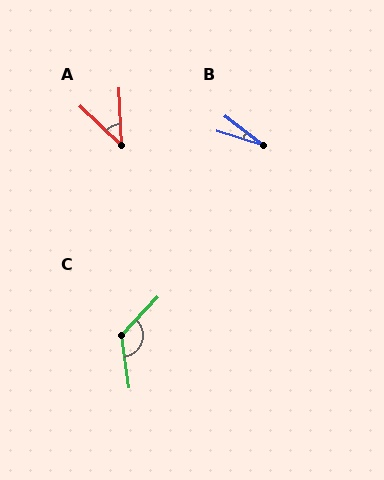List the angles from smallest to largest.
B (20°), A (43°), C (128°).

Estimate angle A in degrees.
Approximately 43 degrees.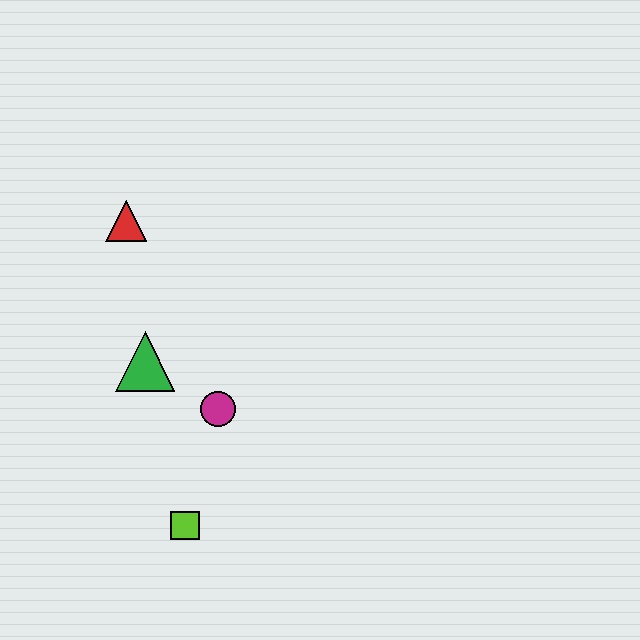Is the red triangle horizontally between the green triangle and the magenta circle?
No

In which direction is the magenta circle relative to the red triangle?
The magenta circle is below the red triangle.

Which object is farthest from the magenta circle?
The red triangle is farthest from the magenta circle.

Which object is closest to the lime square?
The magenta circle is closest to the lime square.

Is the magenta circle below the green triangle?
Yes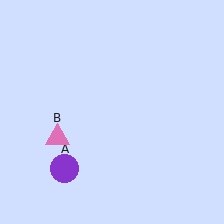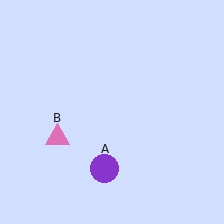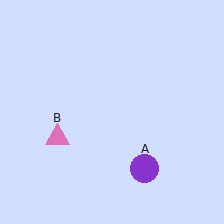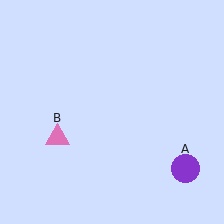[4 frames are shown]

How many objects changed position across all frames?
1 object changed position: purple circle (object A).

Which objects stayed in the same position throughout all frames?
Pink triangle (object B) remained stationary.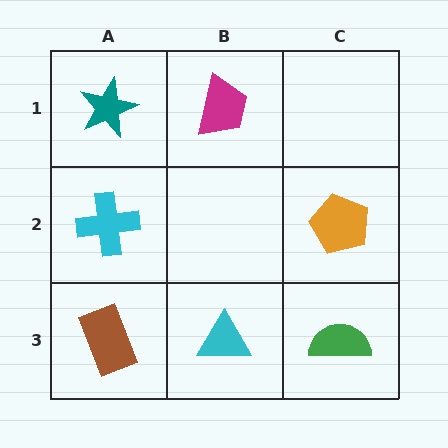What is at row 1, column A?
A teal star.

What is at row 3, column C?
A green semicircle.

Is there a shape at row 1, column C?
No, that cell is empty.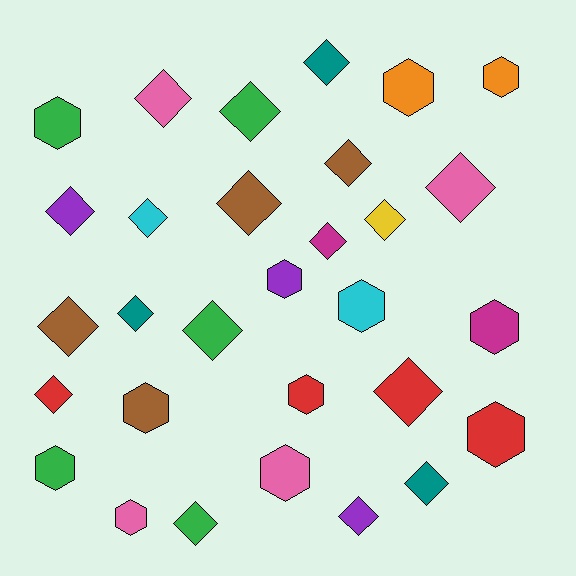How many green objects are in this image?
There are 5 green objects.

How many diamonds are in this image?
There are 18 diamonds.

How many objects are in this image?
There are 30 objects.